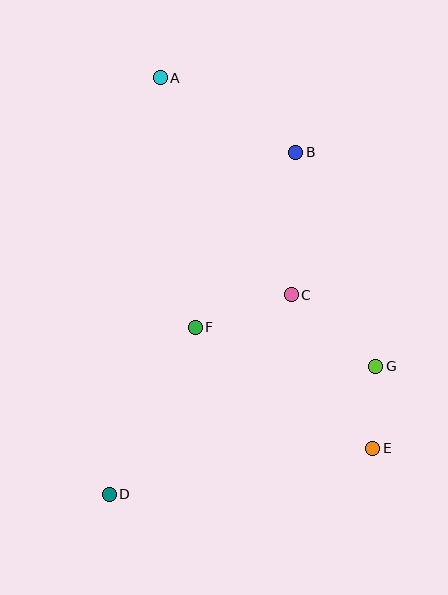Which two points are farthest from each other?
Points A and E are farthest from each other.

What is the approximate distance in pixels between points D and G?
The distance between D and G is approximately 296 pixels.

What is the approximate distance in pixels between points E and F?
The distance between E and F is approximately 215 pixels.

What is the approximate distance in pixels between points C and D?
The distance between C and D is approximately 270 pixels.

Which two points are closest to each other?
Points E and G are closest to each other.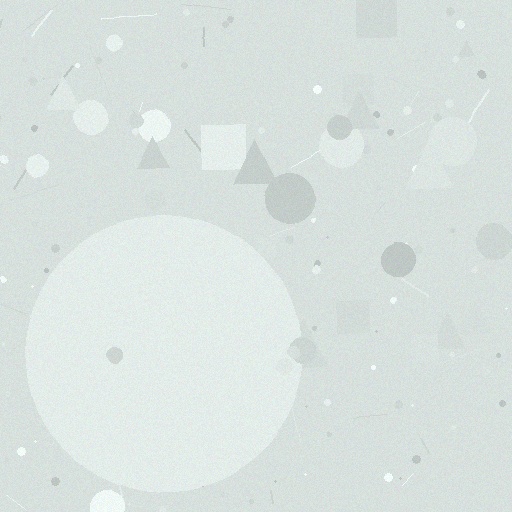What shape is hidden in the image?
A circle is hidden in the image.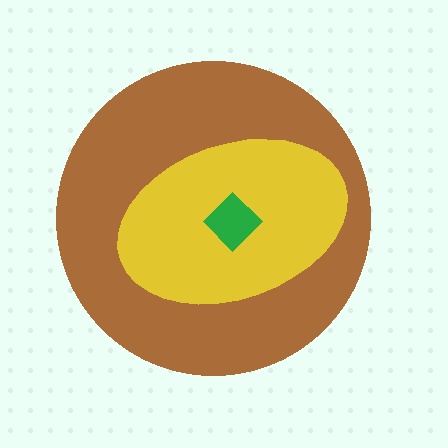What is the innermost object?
The green diamond.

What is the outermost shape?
The brown circle.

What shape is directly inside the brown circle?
The yellow ellipse.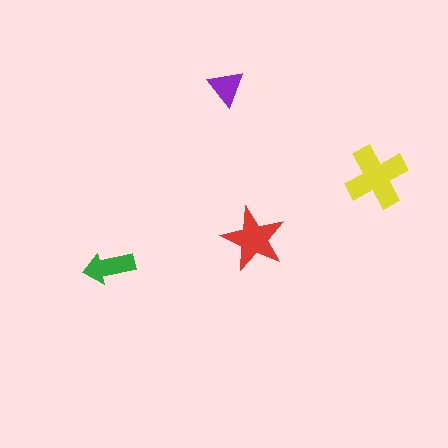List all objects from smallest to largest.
The purple triangle, the green arrow, the red star, the yellow cross.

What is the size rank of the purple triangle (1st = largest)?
4th.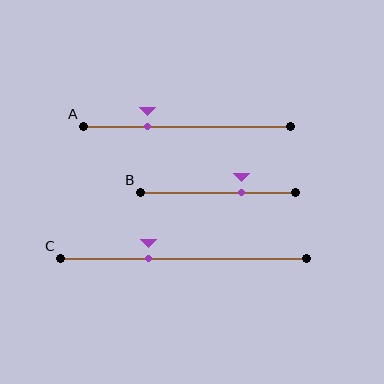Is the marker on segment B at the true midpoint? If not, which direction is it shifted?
No, the marker on segment B is shifted to the right by about 15% of the segment length.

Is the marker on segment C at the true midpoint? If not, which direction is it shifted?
No, the marker on segment C is shifted to the left by about 14% of the segment length.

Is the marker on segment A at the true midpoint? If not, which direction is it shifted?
No, the marker on segment A is shifted to the left by about 19% of the segment length.